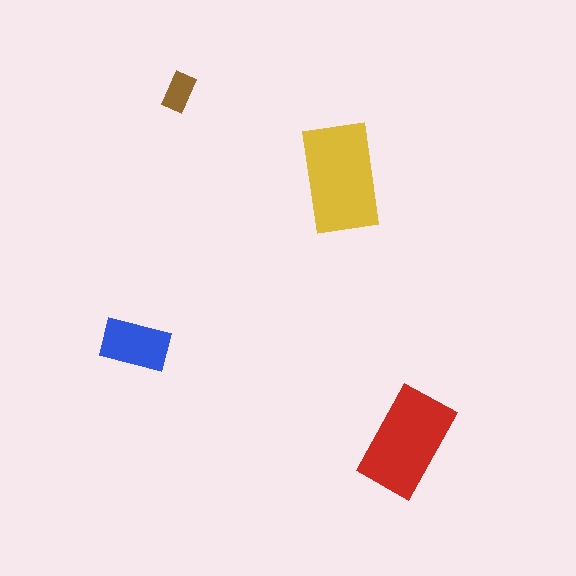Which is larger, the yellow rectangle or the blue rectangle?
The yellow one.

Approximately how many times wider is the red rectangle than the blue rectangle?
About 1.5 times wider.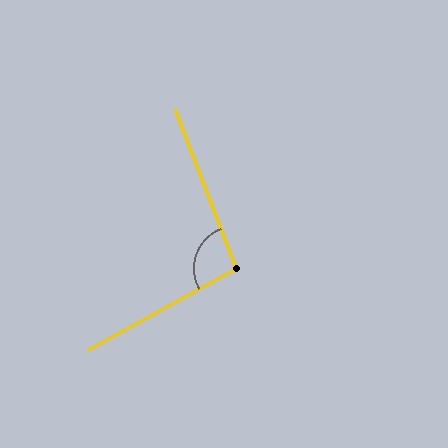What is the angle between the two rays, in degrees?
Approximately 98 degrees.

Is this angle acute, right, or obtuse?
It is obtuse.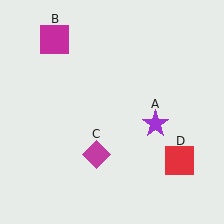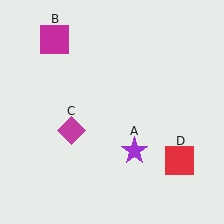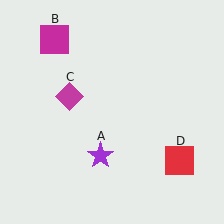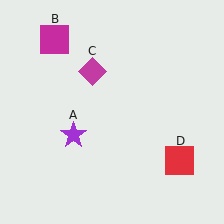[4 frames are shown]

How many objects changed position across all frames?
2 objects changed position: purple star (object A), magenta diamond (object C).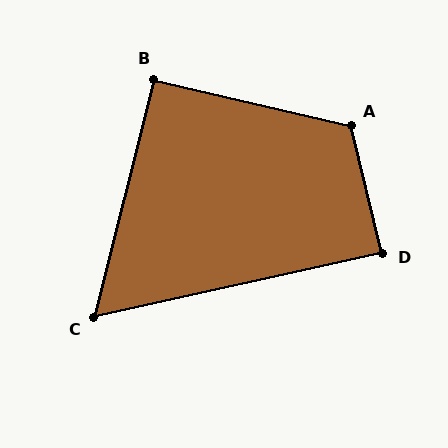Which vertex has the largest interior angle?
A, at approximately 117 degrees.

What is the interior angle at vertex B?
Approximately 91 degrees (approximately right).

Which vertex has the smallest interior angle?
C, at approximately 63 degrees.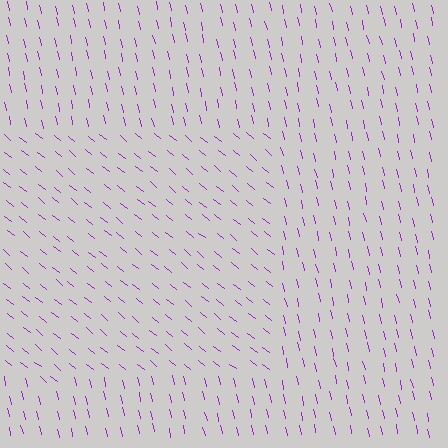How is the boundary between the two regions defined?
The boundary is defined purely by a change in line orientation (approximately 39 degrees difference). All lines are the same color and thickness.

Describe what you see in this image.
The image is filled with small purple line segments. A rectangle region in the image has lines oriented differently from the surrounding lines, creating a visible texture boundary.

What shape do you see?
I see a rectangle.